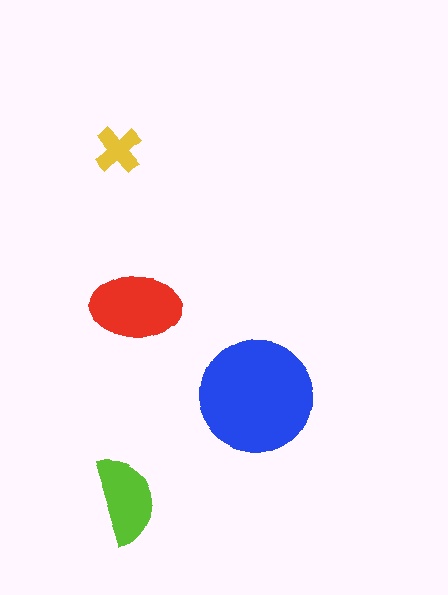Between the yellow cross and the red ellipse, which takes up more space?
The red ellipse.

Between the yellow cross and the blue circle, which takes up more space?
The blue circle.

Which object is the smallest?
The yellow cross.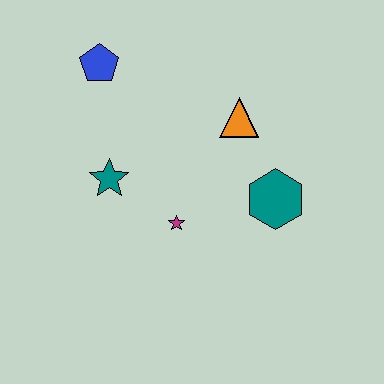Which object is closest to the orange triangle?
The teal hexagon is closest to the orange triangle.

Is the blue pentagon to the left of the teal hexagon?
Yes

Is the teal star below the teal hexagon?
No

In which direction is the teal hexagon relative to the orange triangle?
The teal hexagon is below the orange triangle.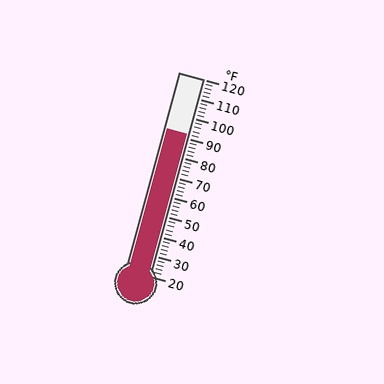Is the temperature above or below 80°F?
The temperature is above 80°F.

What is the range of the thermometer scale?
The thermometer scale ranges from 20°F to 120°F.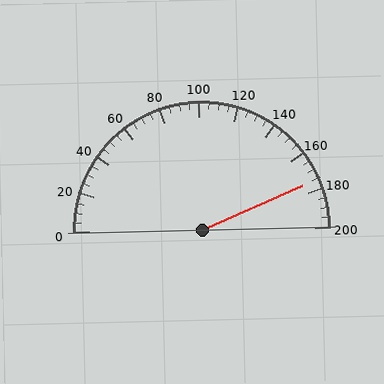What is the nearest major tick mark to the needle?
The nearest major tick mark is 180.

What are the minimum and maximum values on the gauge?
The gauge ranges from 0 to 200.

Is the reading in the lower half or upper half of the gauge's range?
The reading is in the upper half of the range (0 to 200).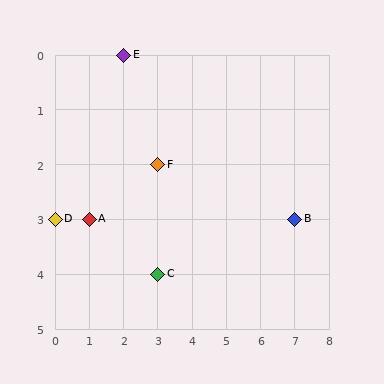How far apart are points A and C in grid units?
Points A and C are 2 columns and 1 row apart (about 2.2 grid units diagonally).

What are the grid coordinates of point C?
Point C is at grid coordinates (3, 4).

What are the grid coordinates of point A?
Point A is at grid coordinates (1, 3).